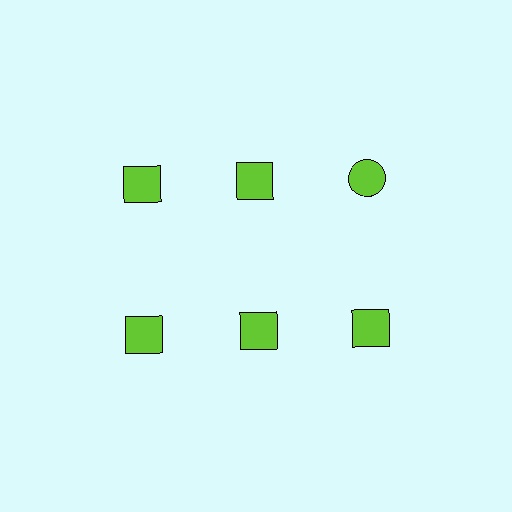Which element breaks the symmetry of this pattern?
The lime circle in the top row, center column breaks the symmetry. All other shapes are lime squares.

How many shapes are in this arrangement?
There are 6 shapes arranged in a grid pattern.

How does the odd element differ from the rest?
It has a different shape: circle instead of square.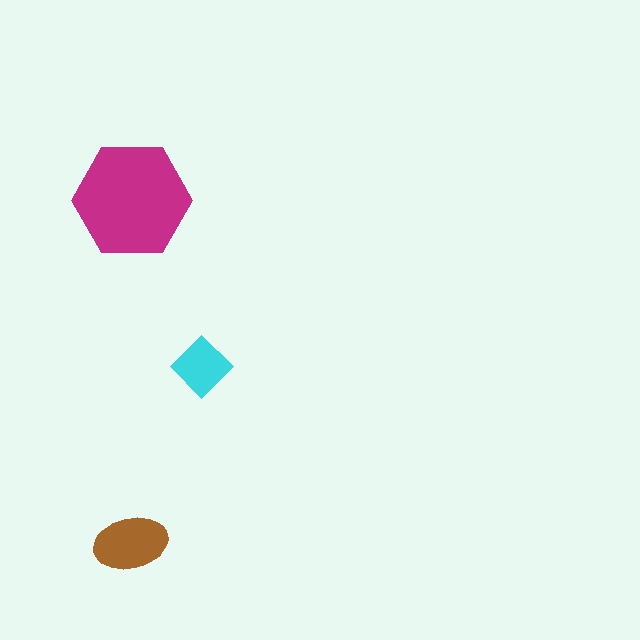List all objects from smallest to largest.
The cyan diamond, the brown ellipse, the magenta hexagon.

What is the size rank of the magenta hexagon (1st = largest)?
1st.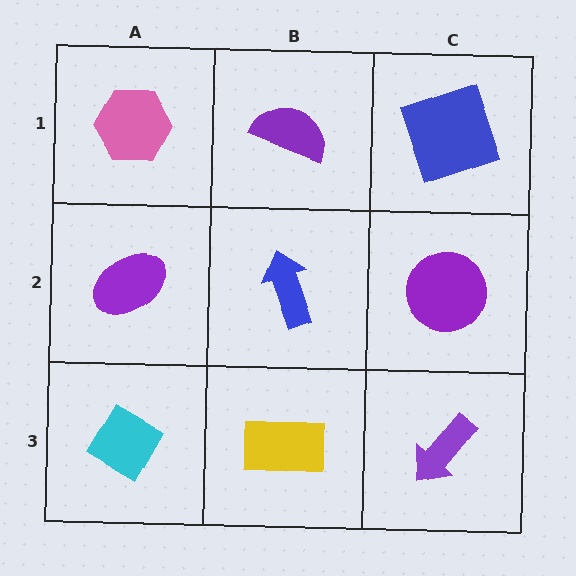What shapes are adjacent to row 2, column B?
A purple semicircle (row 1, column B), a yellow rectangle (row 3, column B), a purple ellipse (row 2, column A), a purple circle (row 2, column C).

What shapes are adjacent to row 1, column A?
A purple ellipse (row 2, column A), a purple semicircle (row 1, column B).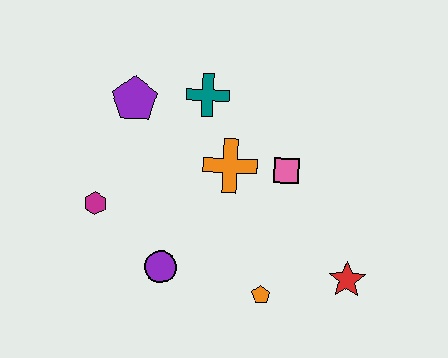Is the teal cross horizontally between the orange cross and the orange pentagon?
No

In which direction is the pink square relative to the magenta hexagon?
The pink square is to the right of the magenta hexagon.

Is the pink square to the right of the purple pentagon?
Yes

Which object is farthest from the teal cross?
The red star is farthest from the teal cross.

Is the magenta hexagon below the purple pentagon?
Yes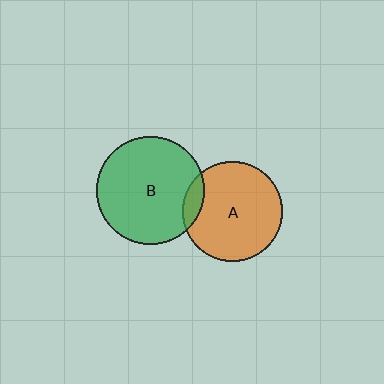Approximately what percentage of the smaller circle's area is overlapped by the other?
Approximately 10%.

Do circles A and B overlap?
Yes.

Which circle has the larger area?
Circle B (green).